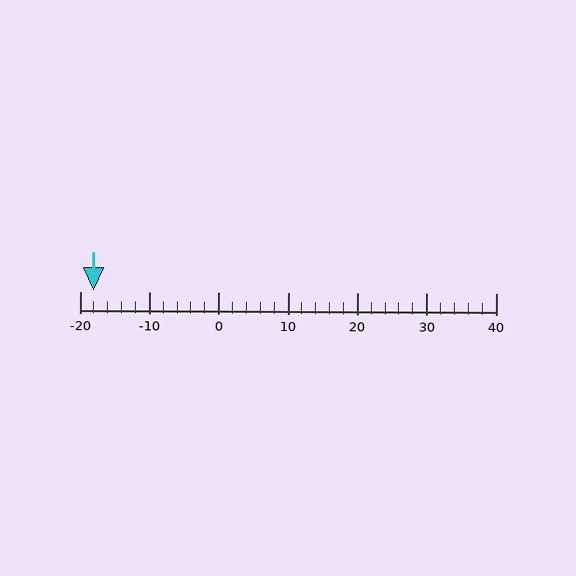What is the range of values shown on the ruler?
The ruler shows values from -20 to 40.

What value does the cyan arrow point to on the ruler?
The cyan arrow points to approximately -18.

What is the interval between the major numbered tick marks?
The major tick marks are spaced 10 units apart.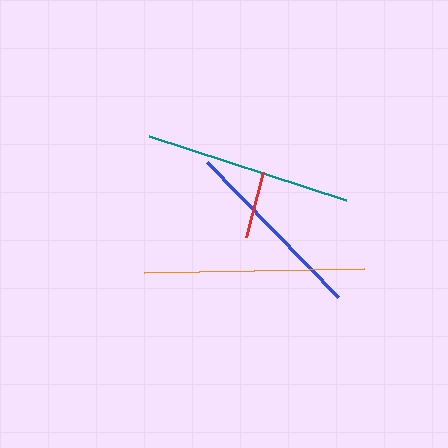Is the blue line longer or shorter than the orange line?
The orange line is longer than the blue line.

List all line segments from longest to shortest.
From longest to shortest: orange, teal, blue, red.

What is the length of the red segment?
The red segment is approximately 67 pixels long.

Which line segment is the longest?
The orange line is the longest at approximately 220 pixels.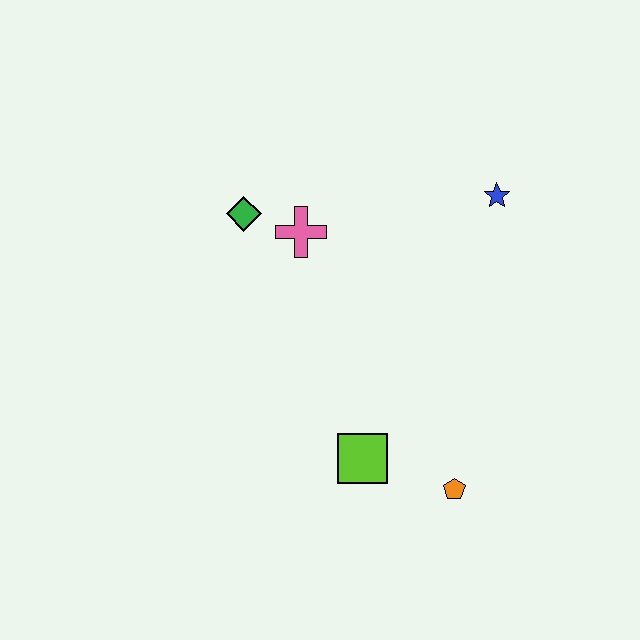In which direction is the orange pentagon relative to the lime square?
The orange pentagon is to the right of the lime square.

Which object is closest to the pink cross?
The green diamond is closest to the pink cross.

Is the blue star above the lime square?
Yes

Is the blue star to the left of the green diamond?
No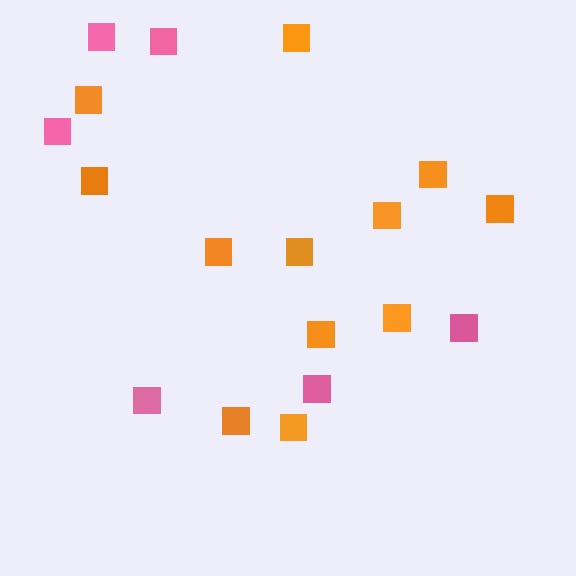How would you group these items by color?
There are 2 groups: one group of orange squares (12) and one group of pink squares (6).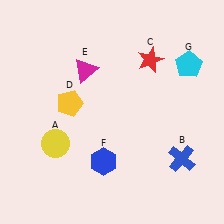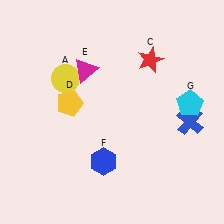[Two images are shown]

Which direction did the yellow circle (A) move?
The yellow circle (A) moved up.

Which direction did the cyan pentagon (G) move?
The cyan pentagon (G) moved down.